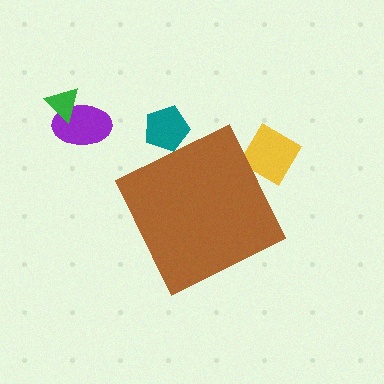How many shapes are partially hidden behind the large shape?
2 shapes are partially hidden.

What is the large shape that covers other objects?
A brown diamond.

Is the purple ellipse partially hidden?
No, the purple ellipse is fully visible.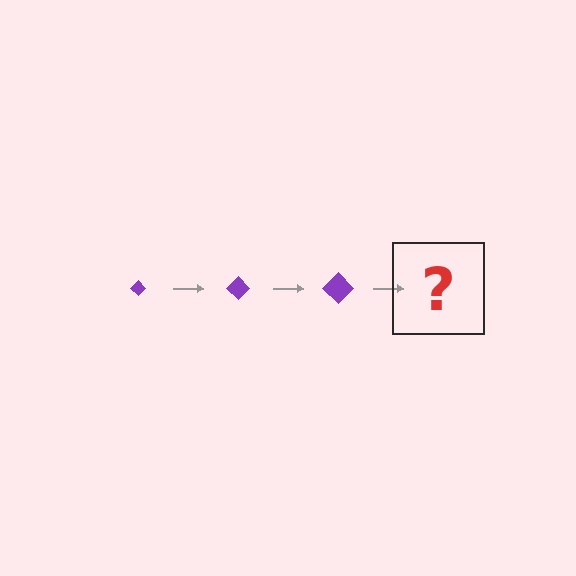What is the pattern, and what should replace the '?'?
The pattern is that the diamond gets progressively larger each step. The '?' should be a purple diamond, larger than the previous one.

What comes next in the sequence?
The next element should be a purple diamond, larger than the previous one.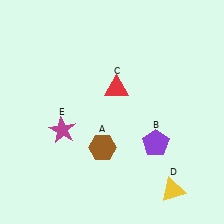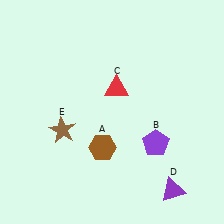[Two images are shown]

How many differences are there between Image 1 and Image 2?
There are 2 differences between the two images.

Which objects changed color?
D changed from yellow to purple. E changed from magenta to brown.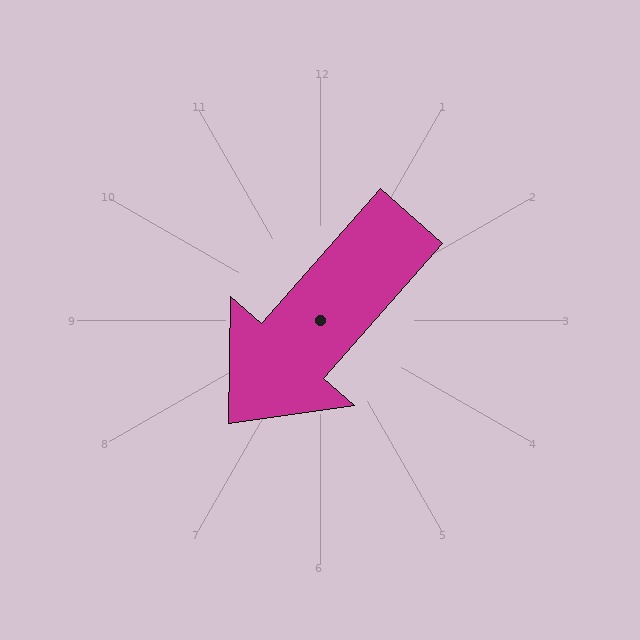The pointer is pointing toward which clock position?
Roughly 7 o'clock.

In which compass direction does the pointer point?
Southwest.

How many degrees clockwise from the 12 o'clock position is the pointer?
Approximately 221 degrees.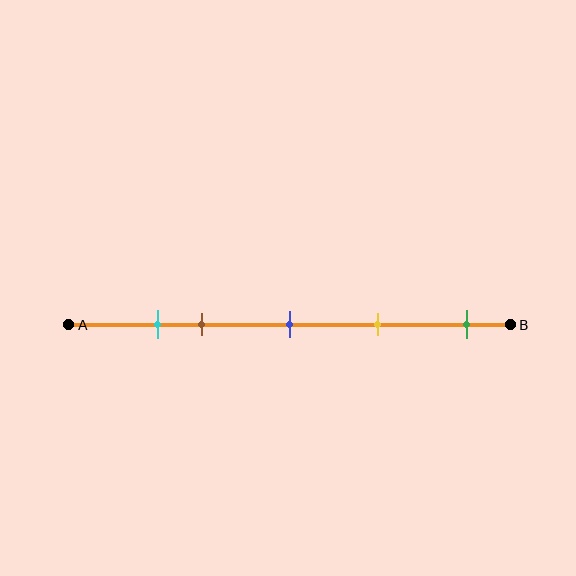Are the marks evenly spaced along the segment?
No, the marks are not evenly spaced.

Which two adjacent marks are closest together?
The cyan and brown marks are the closest adjacent pair.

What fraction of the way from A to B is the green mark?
The green mark is approximately 90% (0.9) of the way from A to B.